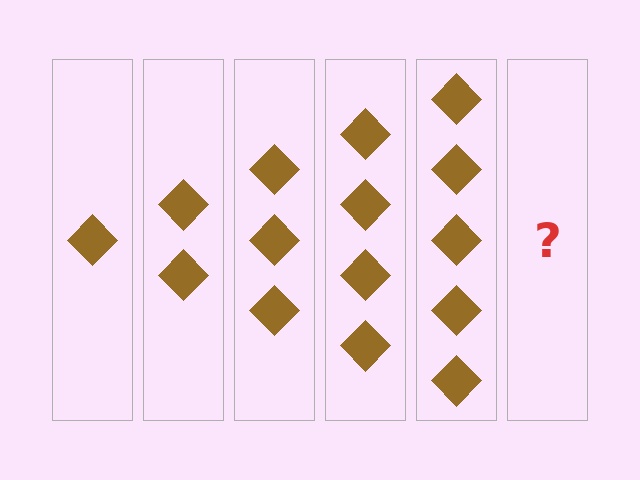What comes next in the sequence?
The next element should be 6 diamonds.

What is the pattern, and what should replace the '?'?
The pattern is that each step adds one more diamond. The '?' should be 6 diamonds.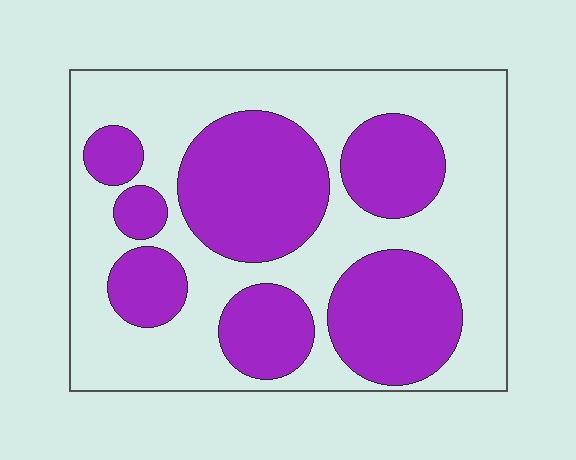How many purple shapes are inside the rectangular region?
7.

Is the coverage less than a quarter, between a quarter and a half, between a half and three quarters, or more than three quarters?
Between a quarter and a half.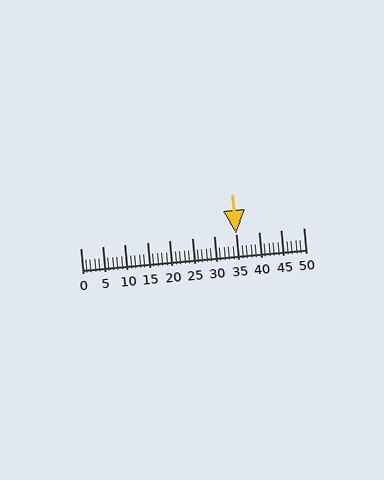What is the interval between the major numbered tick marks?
The major tick marks are spaced 5 units apart.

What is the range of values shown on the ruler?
The ruler shows values from 0 to 50.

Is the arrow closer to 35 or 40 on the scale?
The arrow is closer to 35.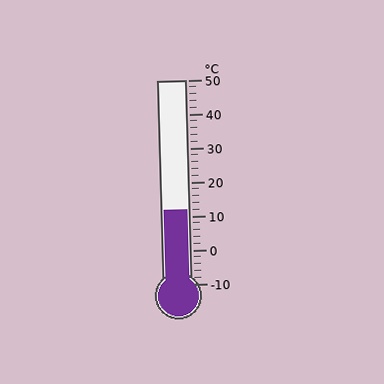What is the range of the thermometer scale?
The thermometer scale ranges from -10°C to 50°C.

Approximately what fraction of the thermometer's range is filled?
The thermometer is filled to approximately 35% of its range.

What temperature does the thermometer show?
The thermometer shows approximately 12°C.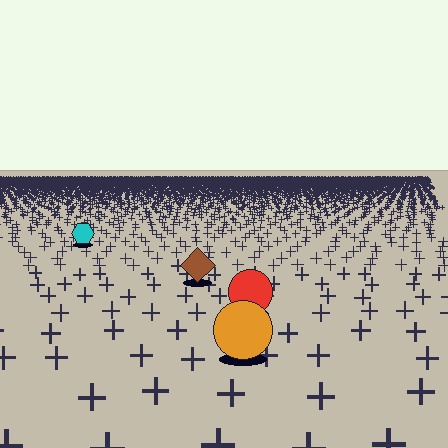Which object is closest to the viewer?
The orange circle is closest. The texture marks near it are larger and more spread out.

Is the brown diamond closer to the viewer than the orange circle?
No. The orange circle is closer — you can tell from the texture gradient: the ground texture is coarser near it.